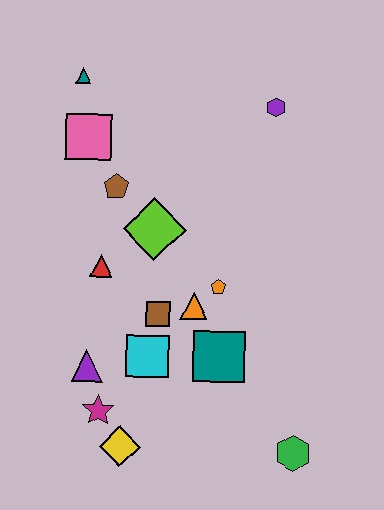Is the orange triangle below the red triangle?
Yes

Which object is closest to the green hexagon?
The teal square is closest to the green hexagon.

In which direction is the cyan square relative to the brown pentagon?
The cyan square is below the brown pentagon.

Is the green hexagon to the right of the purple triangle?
Yes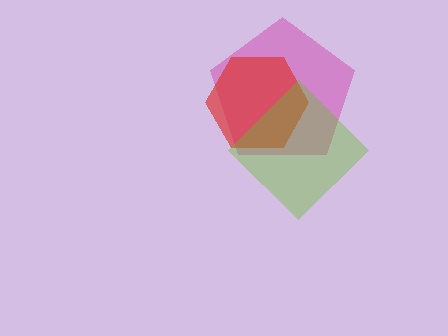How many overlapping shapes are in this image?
There are 3 overlapping shapes in the image.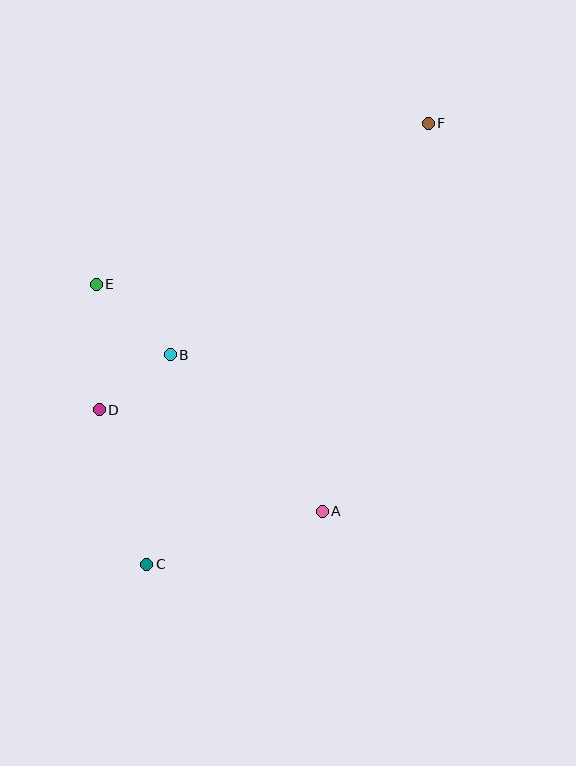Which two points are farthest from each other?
Points C and F are farthest from each other.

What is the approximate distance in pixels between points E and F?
The distance between E and F is approximately 369 pixels.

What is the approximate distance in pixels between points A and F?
The distance between A and F is approximately 402 pixels.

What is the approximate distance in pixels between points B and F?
The distance between B and F is approximately 347 pixels.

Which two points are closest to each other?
Points B and D are closest to each other.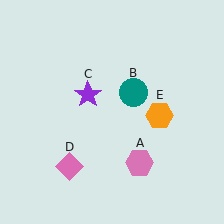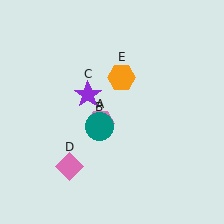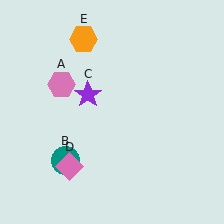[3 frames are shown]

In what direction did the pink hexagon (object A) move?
The pink hexagon (object A) moved up and to the left.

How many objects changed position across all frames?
3 objects changed position: pink hexagon (object A), teal circle (object B), orange hexagon (object E).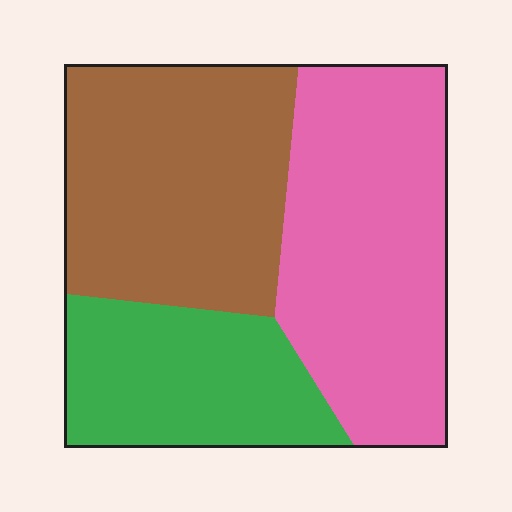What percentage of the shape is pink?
Pink takes up about two fifths (2/5) of the shape.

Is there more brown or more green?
Brown.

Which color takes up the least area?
Green, at roughly 25%.